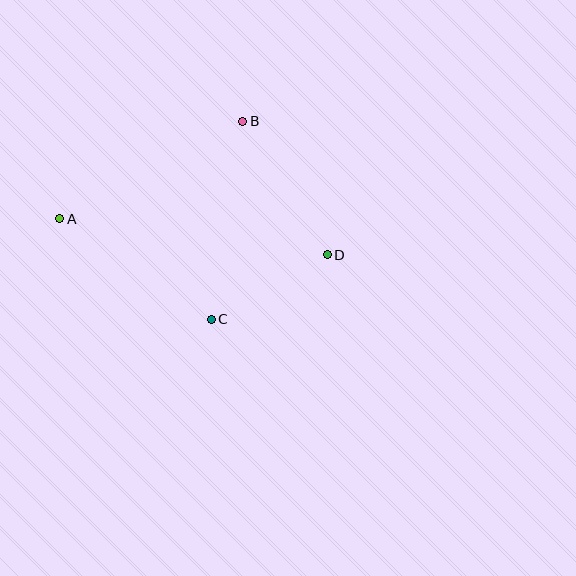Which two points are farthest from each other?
Points A and D are farthest from each other.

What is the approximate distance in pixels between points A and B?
The distance between A and B is approximately 207 pixels.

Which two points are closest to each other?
Points C and D are closest to each other.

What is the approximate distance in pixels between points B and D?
The distance between B and D is approximately 158 pixels.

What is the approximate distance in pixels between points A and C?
The distance between A and C is approximately 182 pixels.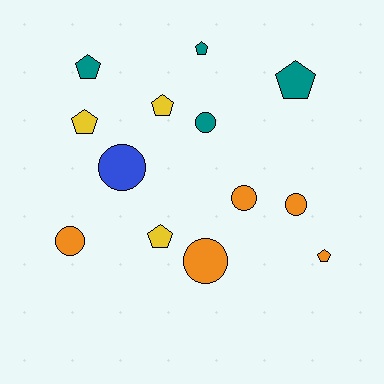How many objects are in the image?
There are 13 objects.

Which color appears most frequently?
Orange, with 5 objects.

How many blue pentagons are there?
There are no blue pentagons.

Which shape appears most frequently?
Pentagon, with 7 objects.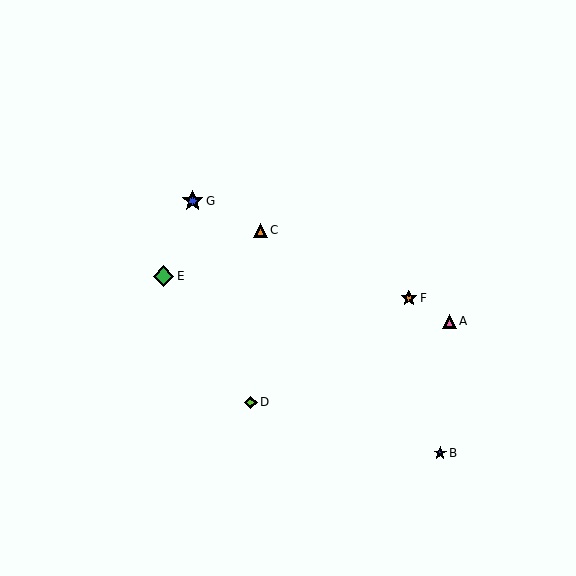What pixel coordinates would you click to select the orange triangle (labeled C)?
Click at (260, 230) to select the orange triangle C.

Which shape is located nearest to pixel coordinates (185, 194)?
The blue star (labeled G) at (193, 201) is nearest to that location.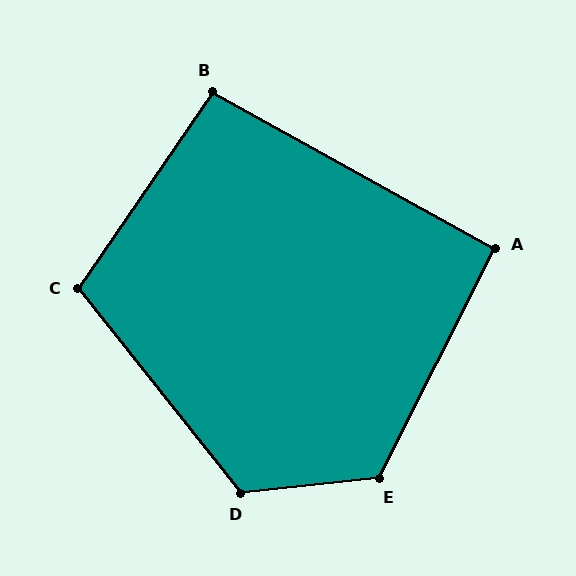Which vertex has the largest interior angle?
E, at approximately 123 degrees.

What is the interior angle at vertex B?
Approximately 95 degrees (obtuse).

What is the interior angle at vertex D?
Approximately 122 degrees (obtuse).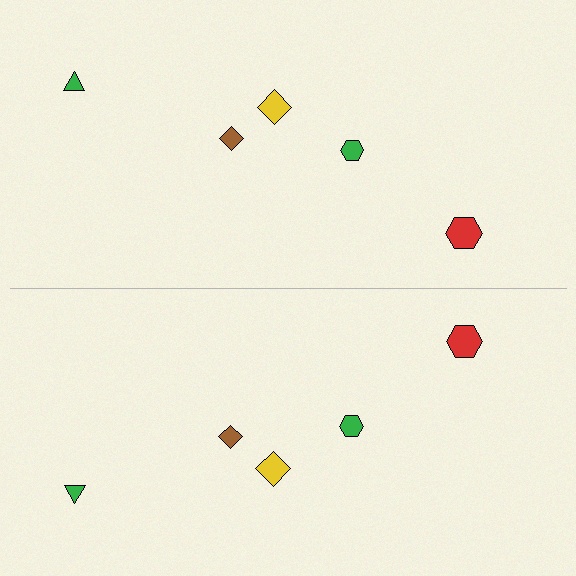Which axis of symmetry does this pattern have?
The pattern has a horizontal axis of symmetry running through the center of the image.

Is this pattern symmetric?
Yes, this pattern has bilateral (reflection) symmetry.